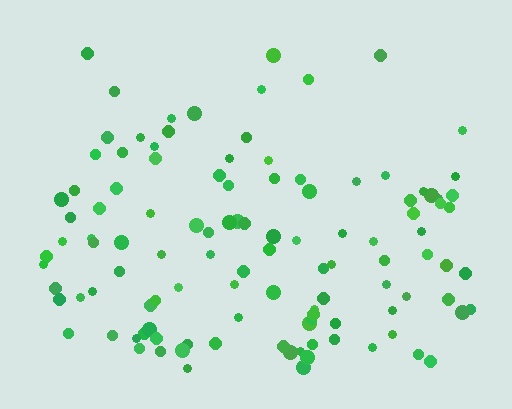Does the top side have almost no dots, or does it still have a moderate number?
Still a moderate number, just noticeably fewer than the bottom.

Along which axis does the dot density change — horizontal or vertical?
Vertical.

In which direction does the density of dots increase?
From top to bottom, with the bottom side densest.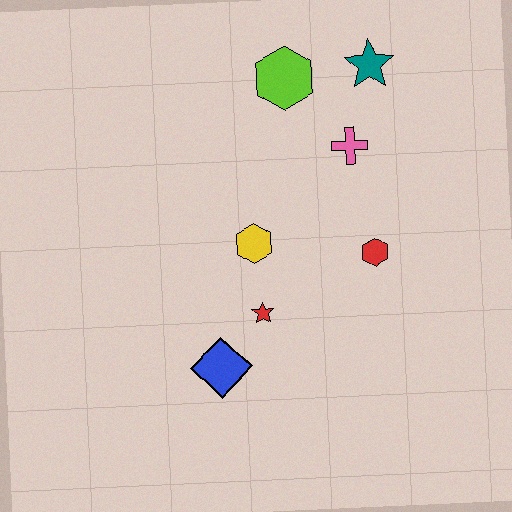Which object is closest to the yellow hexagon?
The red star is closest to the yellow hexagon.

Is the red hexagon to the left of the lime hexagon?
No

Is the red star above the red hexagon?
No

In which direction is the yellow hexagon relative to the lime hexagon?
The yellow hexagon is below the lime hexagon.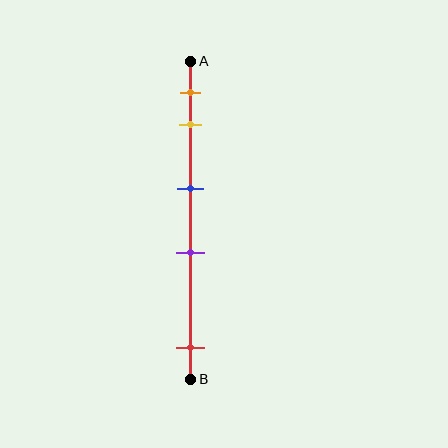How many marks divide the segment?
There are 5 marks dividing the segment.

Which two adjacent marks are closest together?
The orange and yellow marks are the closest adjacent pair.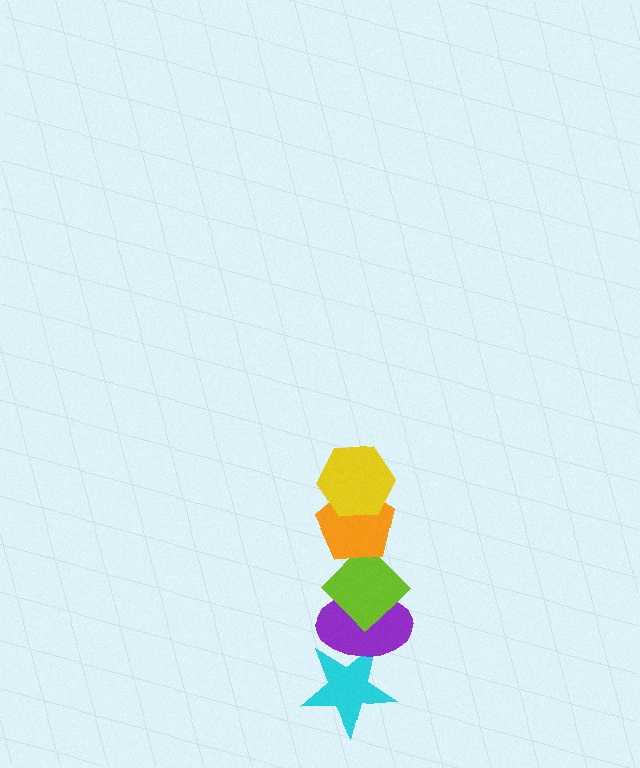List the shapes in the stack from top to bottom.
From top to bottom: the yellow hexagon, the orange pentagon, the lime diamond, the purple ellipse, the cyan star.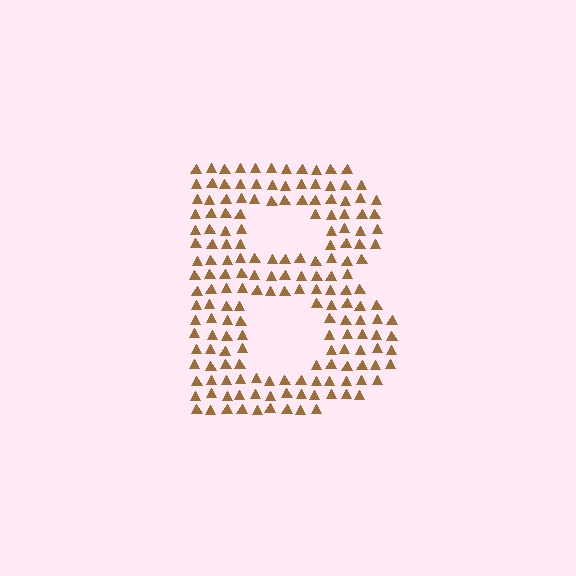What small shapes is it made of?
It is made of small triangles.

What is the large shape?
The large shape is the letter B.